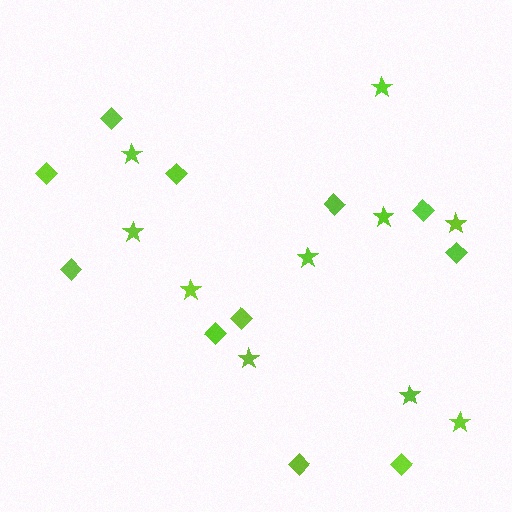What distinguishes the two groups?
There are 2 groups: one group of diamonds (11) and one group of stars (10).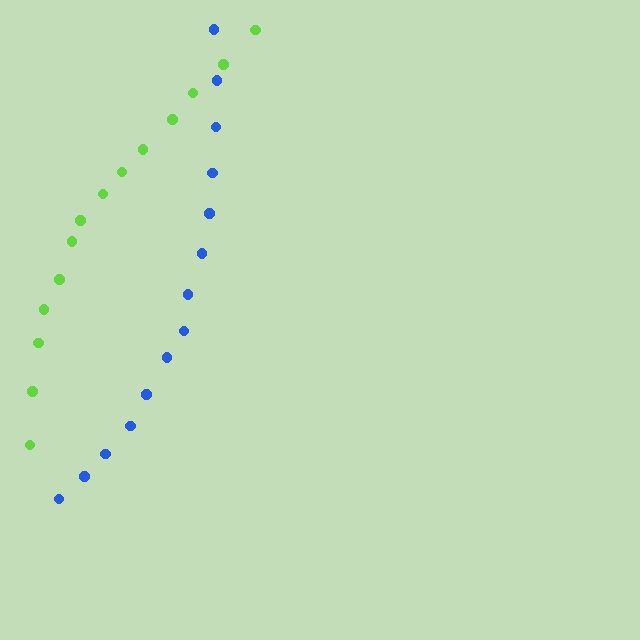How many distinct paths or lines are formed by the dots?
There are 2 distinct paths.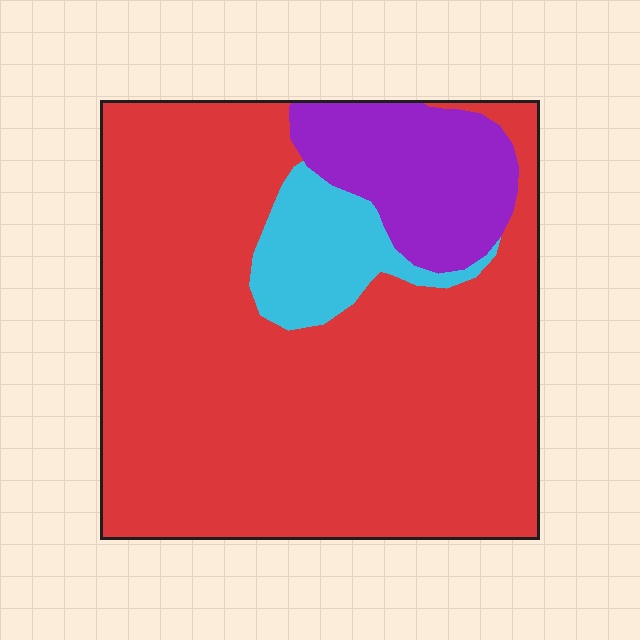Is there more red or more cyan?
Red.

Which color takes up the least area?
Cyan, at roughly 10%.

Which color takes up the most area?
Red, at roughly 75%.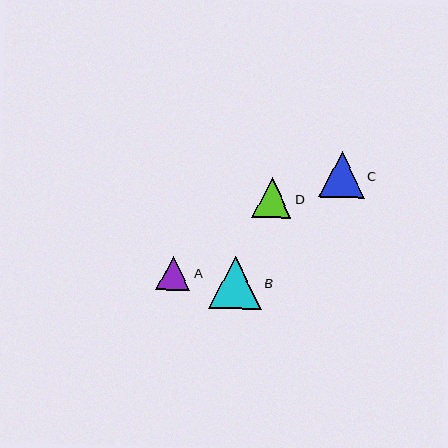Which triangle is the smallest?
Triangle A is the smallest with a size of approximately 34 pixels.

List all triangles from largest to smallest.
From largest to smallest: B, C, D, A.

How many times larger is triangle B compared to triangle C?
Triangle B is approximately 1.2 times the size of triangle C.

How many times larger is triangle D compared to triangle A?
Triangle D is approximately 1.2 times the size of triangle A.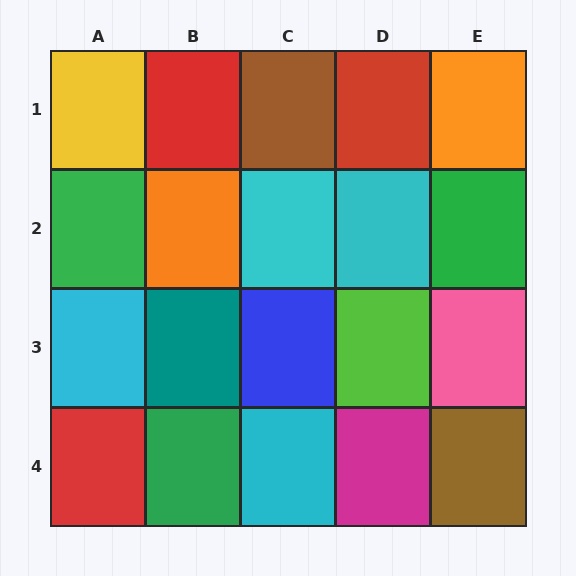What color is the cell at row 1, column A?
Yellow.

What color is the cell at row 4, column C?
Cyan.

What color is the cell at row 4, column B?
Green.